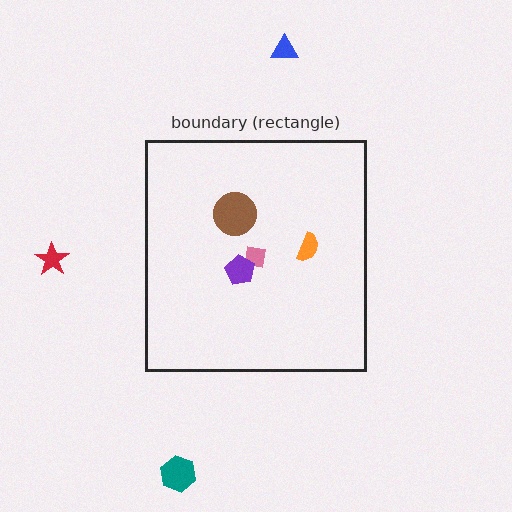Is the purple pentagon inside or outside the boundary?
Inside.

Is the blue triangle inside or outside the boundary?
Outside.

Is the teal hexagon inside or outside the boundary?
Outside.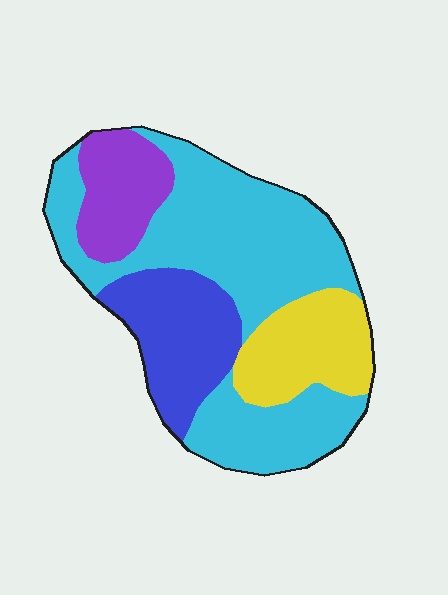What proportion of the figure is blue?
Blue takes up about one fifth (1/5) of the figure.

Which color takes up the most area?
Cyan, at roughly 50%.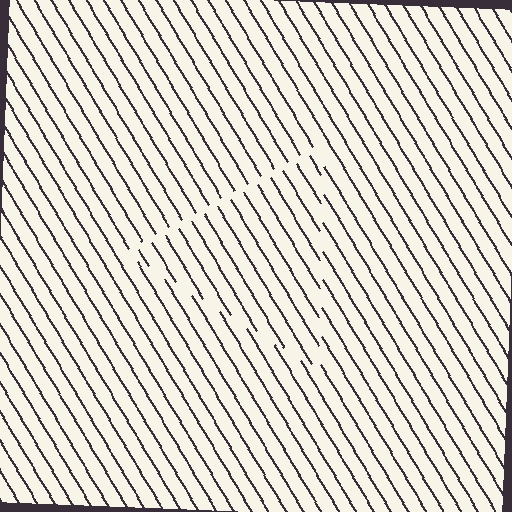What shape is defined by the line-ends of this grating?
An illusory triangle. The interior of the shape contains the same grating, shifted by half a period — the contour is defined by the phase discontinuity where line-ends from the inner and outer gratings abut.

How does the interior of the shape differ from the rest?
The interior of the shape contains the same grating, shifted by half a period — the contour is defined by the phase discontinuity where line-ends from the inner and outer gratings abut.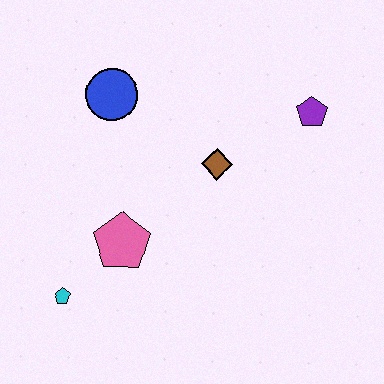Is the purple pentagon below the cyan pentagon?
No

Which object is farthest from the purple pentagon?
The cyan pentagon is farthest from the purple pentagon.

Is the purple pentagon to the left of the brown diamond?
No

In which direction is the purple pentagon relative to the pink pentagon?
The purple pentagon is to the right of the pink pentagon.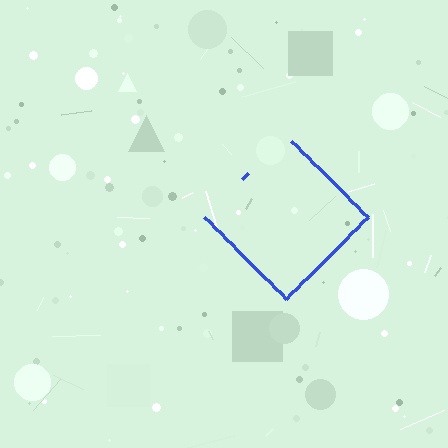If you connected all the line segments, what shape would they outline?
They would outline a diamond.